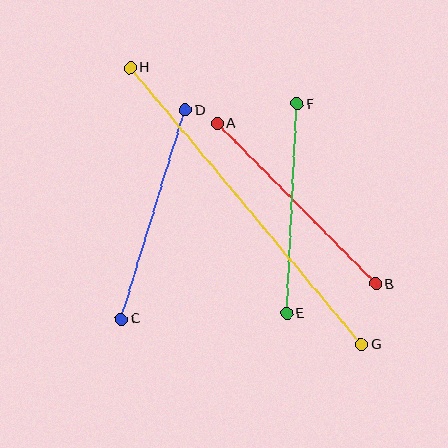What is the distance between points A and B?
The distance is approximately 225 pixels.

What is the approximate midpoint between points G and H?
The midpoint is at approximately (246, 206) pixels.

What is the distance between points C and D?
The distance is approximately 219 pixels.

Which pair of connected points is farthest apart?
Points G and H are farthest apart.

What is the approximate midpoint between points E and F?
The midpoint is at approximately (292, 209) pixels.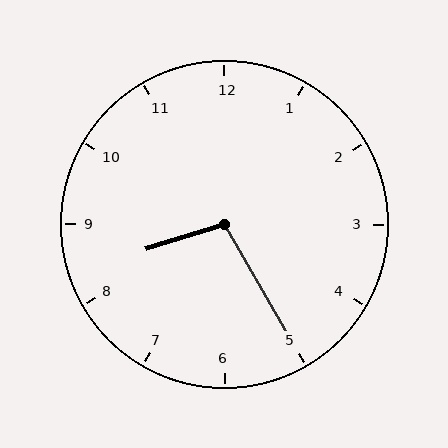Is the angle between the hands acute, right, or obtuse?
It is obtuse.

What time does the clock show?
8:25.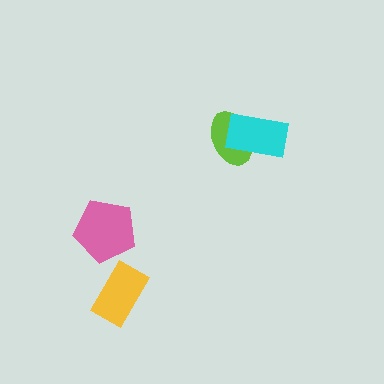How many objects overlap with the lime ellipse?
1 object overlaps with the lime ellipse.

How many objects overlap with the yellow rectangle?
0 objects overlap with the yellow rectangle.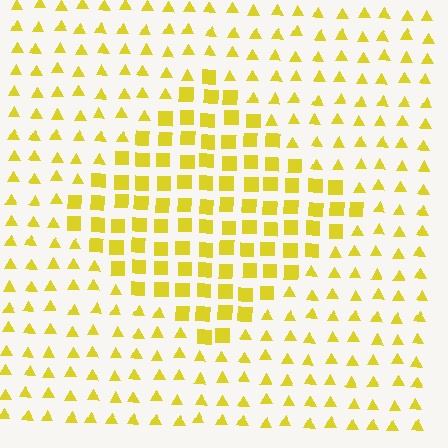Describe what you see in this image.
The image is filled with small yellow elements arranged in a uniform grid. A diamond-shaped region contains squares, while the surrounding area contains triangles. The boundary is defined purely by the change in element shape.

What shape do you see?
I see a diamond.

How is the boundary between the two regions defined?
The boundary is defined by a change in element shape: squares inside vs. triangles outside. All elements share the same color and spacing.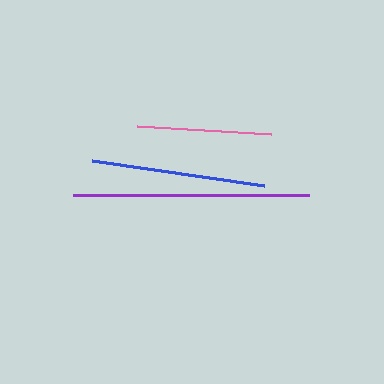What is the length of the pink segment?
The pink segment is approximately 134 pixels long.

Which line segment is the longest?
The purple line is the longest at approximately 236 pixels.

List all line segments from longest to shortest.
From longest to shortest: purple, blue, pink.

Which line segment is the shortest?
The pink line is the shortest at approximately 134 pixels.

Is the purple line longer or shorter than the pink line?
The purple line is longer than the pink line.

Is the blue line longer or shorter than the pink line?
The blue line is longer than the pink line.